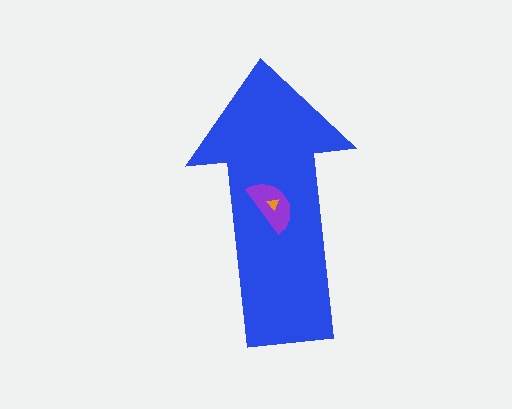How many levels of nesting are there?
3.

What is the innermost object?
The orange triangle.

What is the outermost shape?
The blue arrow.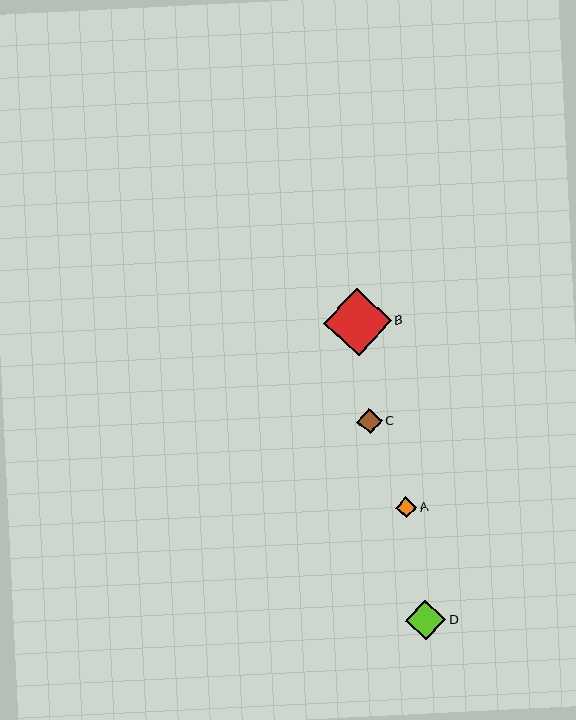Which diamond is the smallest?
Diamond A is the smallest with a size of approximately 21 pixels.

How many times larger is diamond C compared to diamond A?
Diamond C is approximately 1.2 times the size of diamond A.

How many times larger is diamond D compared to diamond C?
Diamond D is approximately 1.6 times the size of diamond C.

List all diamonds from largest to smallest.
From largest to smallest: B, D, C, A.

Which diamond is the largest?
Diamond B is the largest with a size of approximately 68 pixels.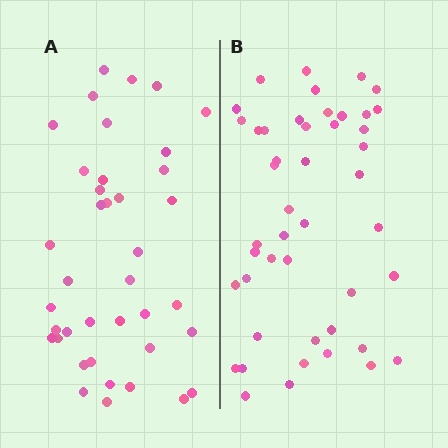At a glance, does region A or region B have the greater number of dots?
Region B (the right region) has more dots.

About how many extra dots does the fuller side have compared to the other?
Region B has roughly 8 or so more dots than region A.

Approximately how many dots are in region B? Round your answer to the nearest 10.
About 50 dots. (The exact count is 46, which rounds to 50.)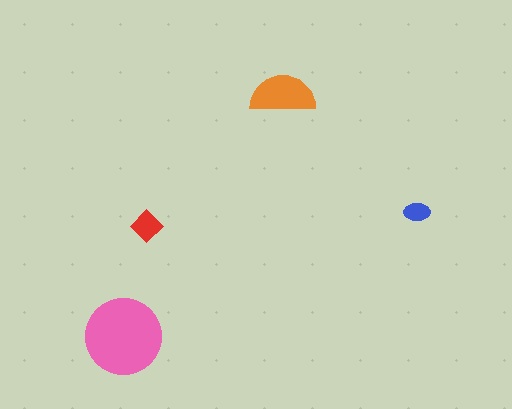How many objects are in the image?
There are 4 objects in the image.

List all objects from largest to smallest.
The pink circle, the orange semicircle, the red diamond, the blue ellipse.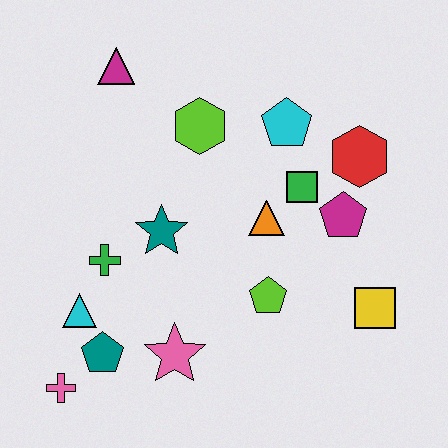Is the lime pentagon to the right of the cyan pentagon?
No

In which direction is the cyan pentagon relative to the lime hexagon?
The cyan pentagon is to the right of the lime hexagon.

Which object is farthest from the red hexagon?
The pink cross is farthest from the red hexagon.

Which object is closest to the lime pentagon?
The orange triangle is closest to the lime pentagon.